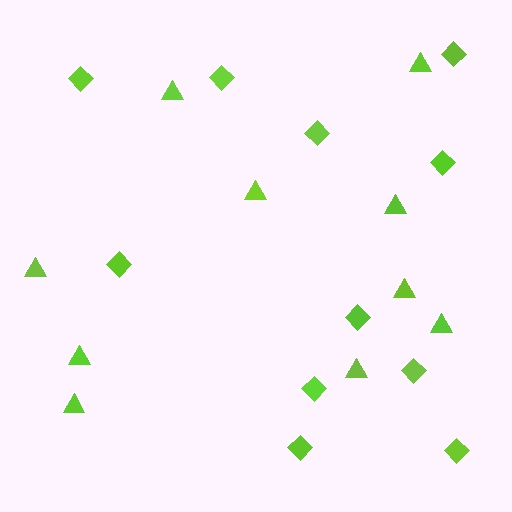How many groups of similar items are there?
There are 2 groups: one group of diamonds (11) and one group of triangles (10).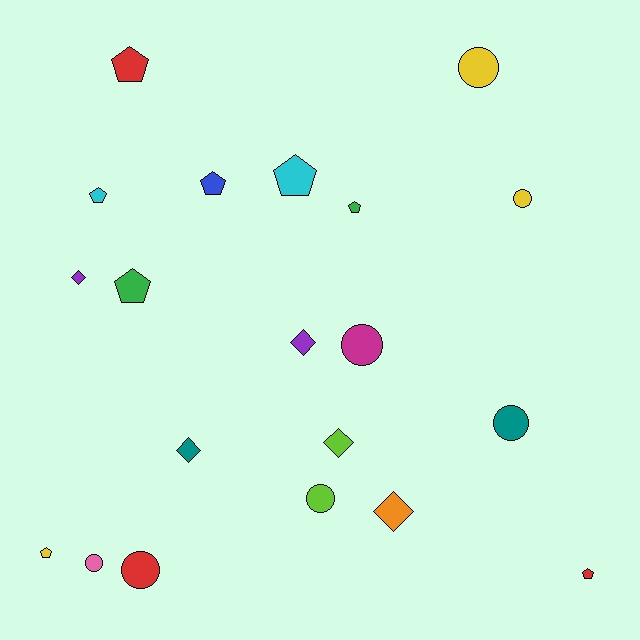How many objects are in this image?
There are 20 objects.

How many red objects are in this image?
There are 3 red objects.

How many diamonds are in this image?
There are 5 diamonds.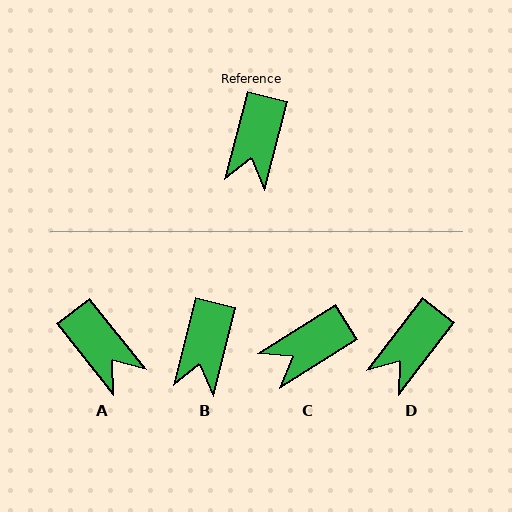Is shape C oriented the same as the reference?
No, it is off by about 43 degrees.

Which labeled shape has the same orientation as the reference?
B.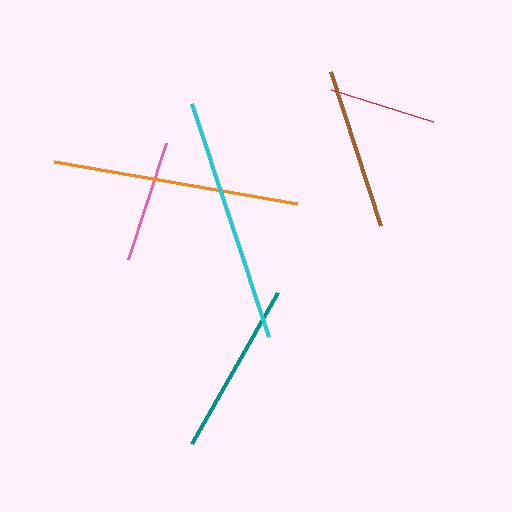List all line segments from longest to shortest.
From longest to shortest: orange, cyan, teal, brown, pink, red.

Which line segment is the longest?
The orange line is the longest at approximately 247 pixels.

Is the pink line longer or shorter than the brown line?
The brown line is longer than the pink line.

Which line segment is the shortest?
The red line is the shortest at approximately 107 pixels.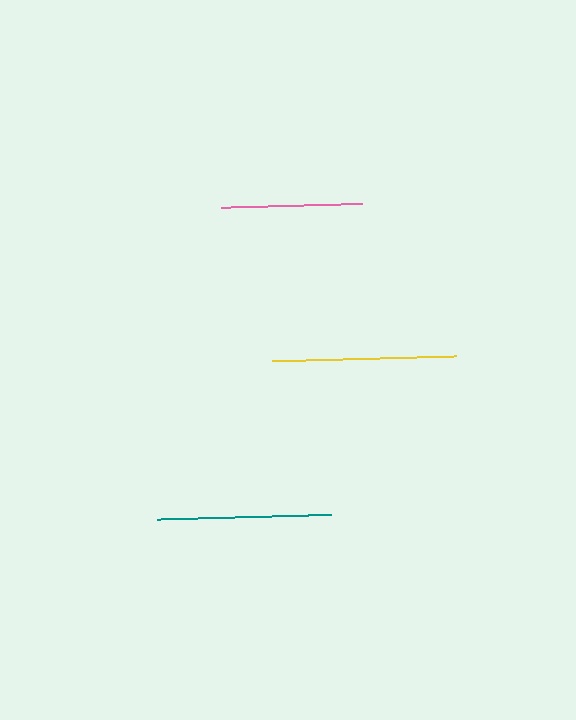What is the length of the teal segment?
The teal segment is approximately 174 pixels long.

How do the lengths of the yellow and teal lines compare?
The yellow and teal lines are approximately the same length.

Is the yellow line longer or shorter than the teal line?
The yellow line is longer than the teal line.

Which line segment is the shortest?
The pink line is the shortest at approximately 141 pixels.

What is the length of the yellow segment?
The yellow segment is approximately 184 pixels long.